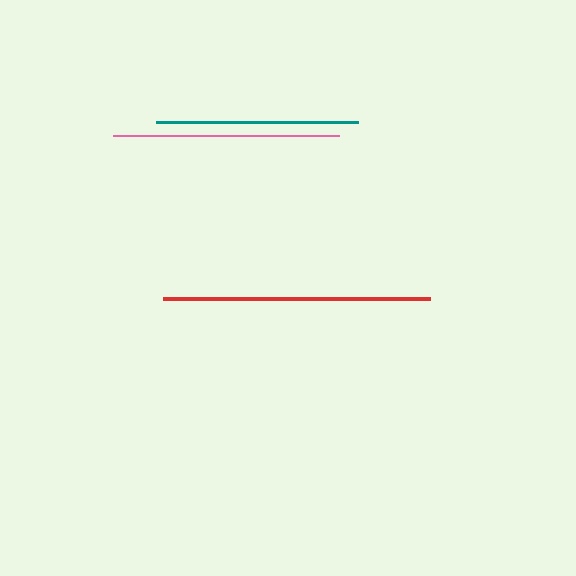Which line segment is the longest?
The red line is the longest at approximately 268 pixels.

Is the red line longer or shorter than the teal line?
The red line is longer than the teal line.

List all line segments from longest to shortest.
From longest to shortest: red, pink, teal.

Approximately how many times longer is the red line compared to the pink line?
The red line is approximately 1.2 times the length of the pink line.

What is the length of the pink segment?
The pink segment is approximately 226 pixels long.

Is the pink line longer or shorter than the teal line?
The pink line is longer than the teal line.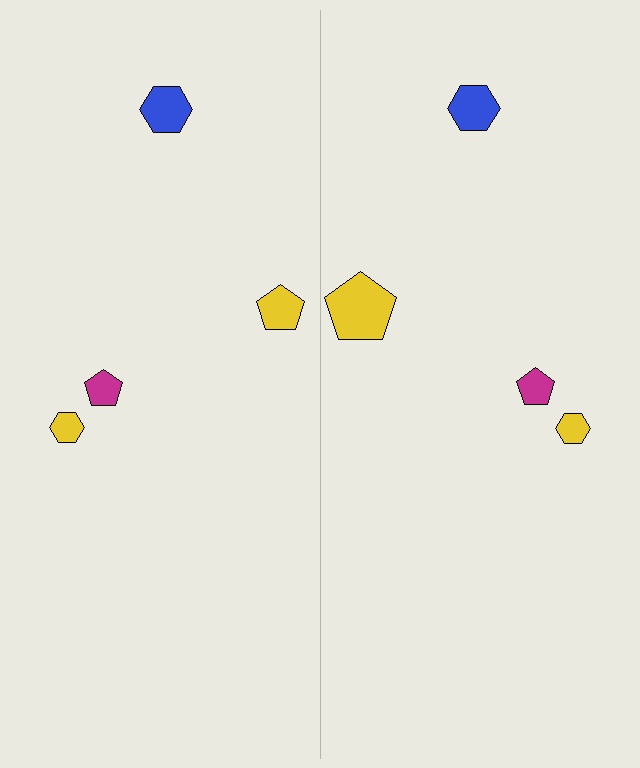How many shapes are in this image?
There are 8 shapes in this image.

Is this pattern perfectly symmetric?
No, the pattern is not perfectly symmetric. The yellow pentagon on the right side has a different size than its mirror counterpart.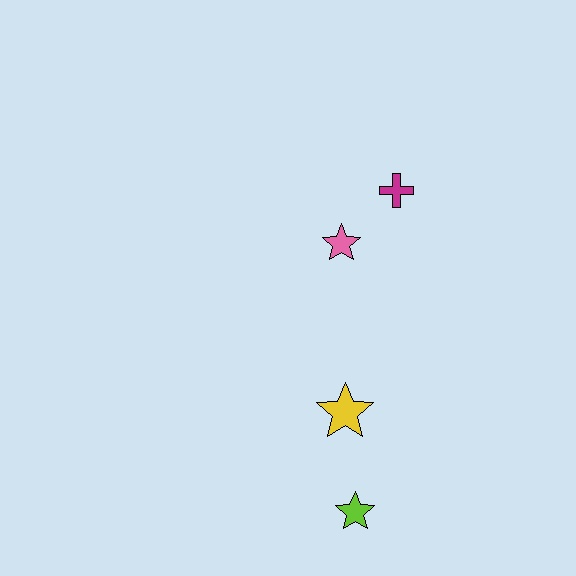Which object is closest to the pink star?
The magenta cross is closest to the pink star.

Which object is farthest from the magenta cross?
The lime star is farthest from the magenta cross.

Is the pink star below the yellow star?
No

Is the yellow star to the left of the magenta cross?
Yes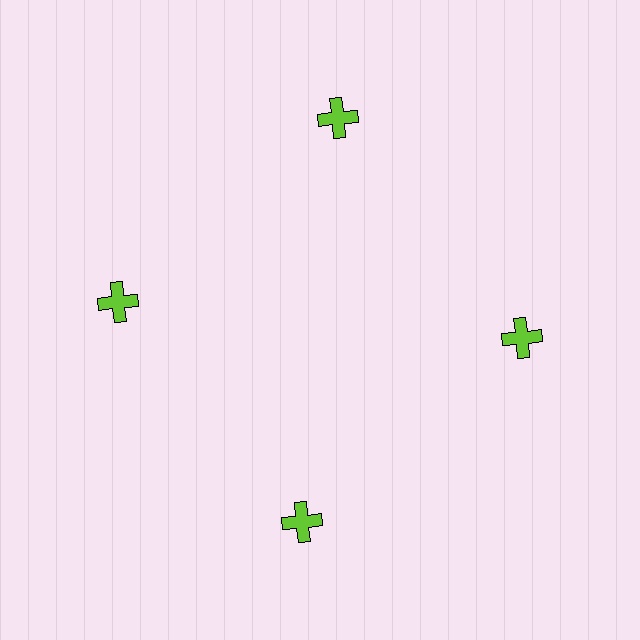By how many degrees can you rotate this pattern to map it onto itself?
The pattern maps onto itself every 90 degrees of rotation.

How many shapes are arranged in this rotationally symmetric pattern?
There are 4 shapes, arranged in 4 groups of 1.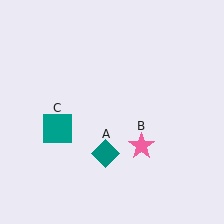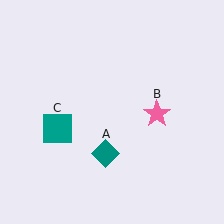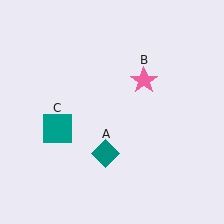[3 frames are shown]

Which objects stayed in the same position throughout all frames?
Teal diamond (object A) and teal square (object C) remained stationary.